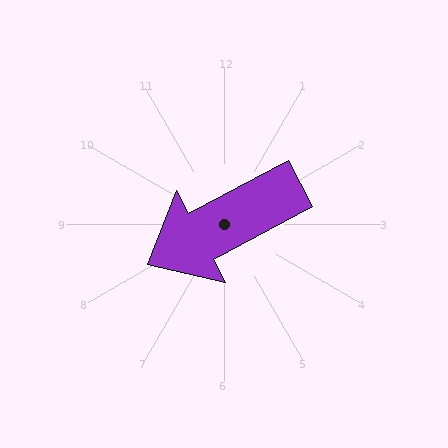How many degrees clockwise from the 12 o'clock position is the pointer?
Approximately 242 degrees.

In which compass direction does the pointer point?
Southwest.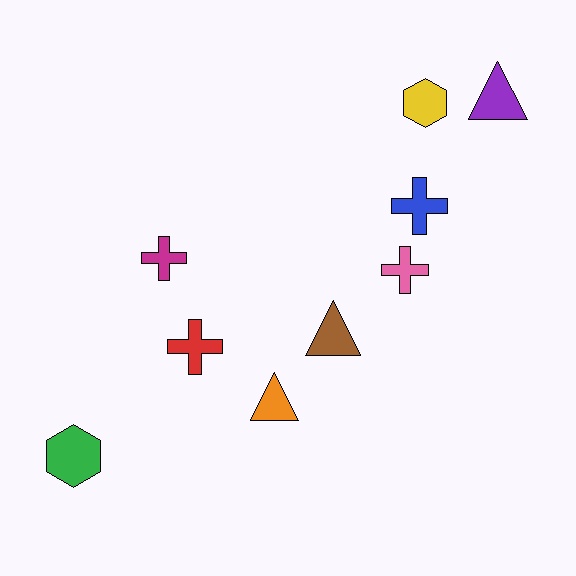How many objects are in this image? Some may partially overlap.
There are 9 objects.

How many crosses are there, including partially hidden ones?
There are 4 crosses.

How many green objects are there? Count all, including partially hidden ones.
There is 1 green object.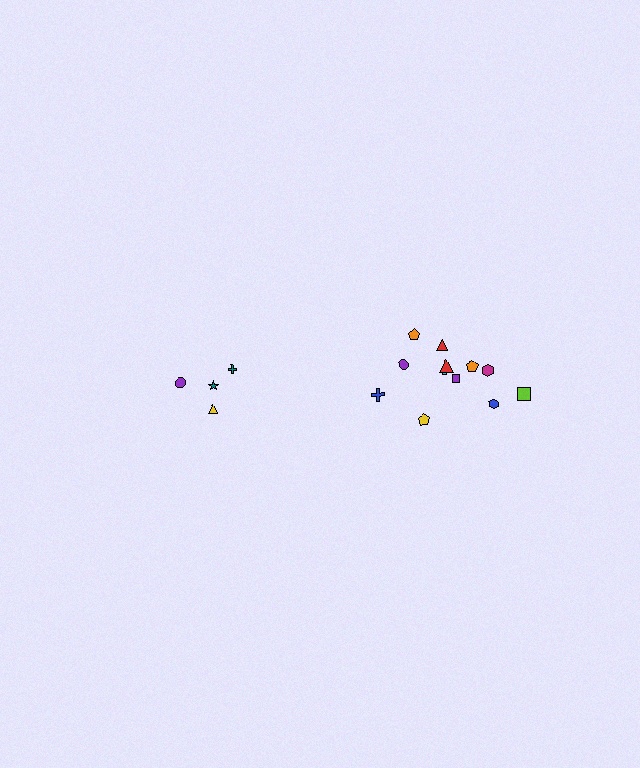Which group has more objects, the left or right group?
The right group.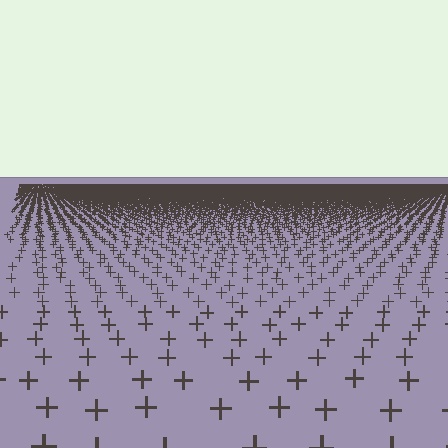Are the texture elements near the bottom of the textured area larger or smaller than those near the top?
Larger. Near the bottom, elements are closer to the viewer and appear at a bigger on-screen size.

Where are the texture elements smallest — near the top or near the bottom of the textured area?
Near the top.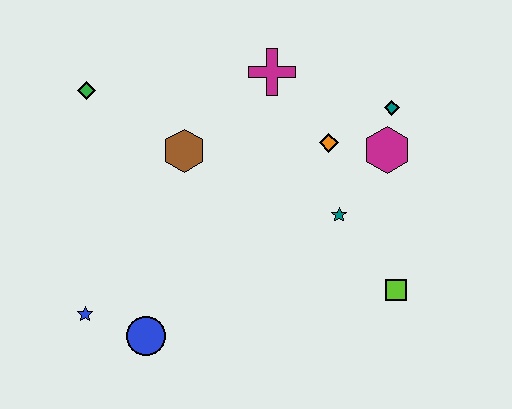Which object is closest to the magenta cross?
The orange diamond is closest to the magenta cross.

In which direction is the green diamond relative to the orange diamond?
The green diamond is to the left of the orange diamond.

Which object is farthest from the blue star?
The teal diamond is farthest from the blue star.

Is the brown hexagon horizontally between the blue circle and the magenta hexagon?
Yes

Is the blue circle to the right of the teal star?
No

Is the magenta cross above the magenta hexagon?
Yes